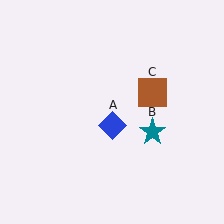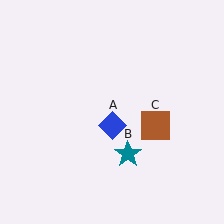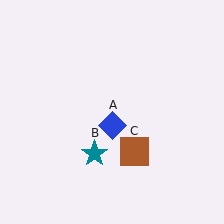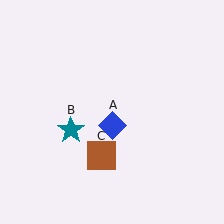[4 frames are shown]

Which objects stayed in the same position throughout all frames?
Blue diamond (object A) remained stationary.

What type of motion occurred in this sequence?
The teal star (object B), brown square (object C) rotated clockwise around the center of the scene.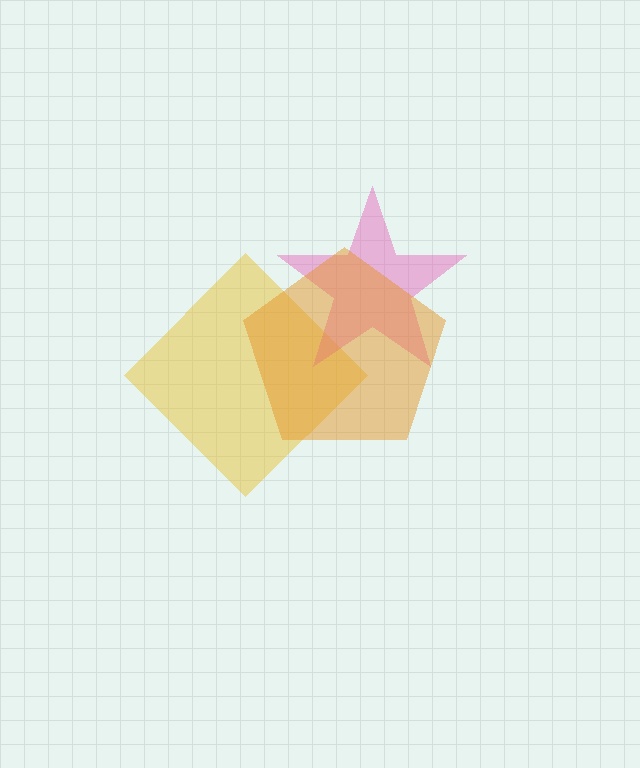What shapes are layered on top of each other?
The layered shapes are: a yellow diamond, a pink star, an orange pentagon.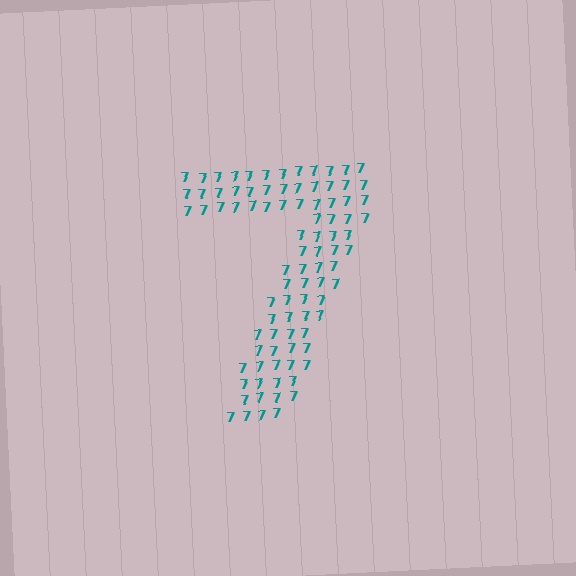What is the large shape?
The large shape is the digit 7.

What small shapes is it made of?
It is made of small digit 7's.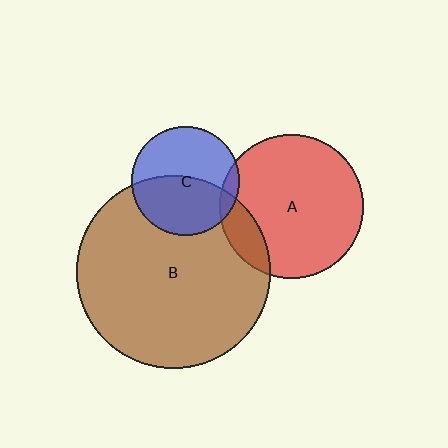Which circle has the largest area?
Circle B (brown).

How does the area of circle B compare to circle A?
Approximately 1.8 times.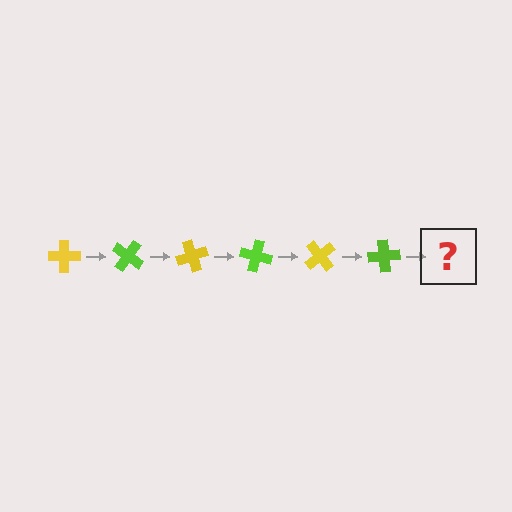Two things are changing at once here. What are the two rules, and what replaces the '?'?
The two rules are that it rotates 35 degrees each step and the color cycles through yellow and lime. The '?' should be a yellow cross, rotated 210 degrees from the start.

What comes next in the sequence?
The next element should be a yellow cross, rotated 210 degrees from the start.